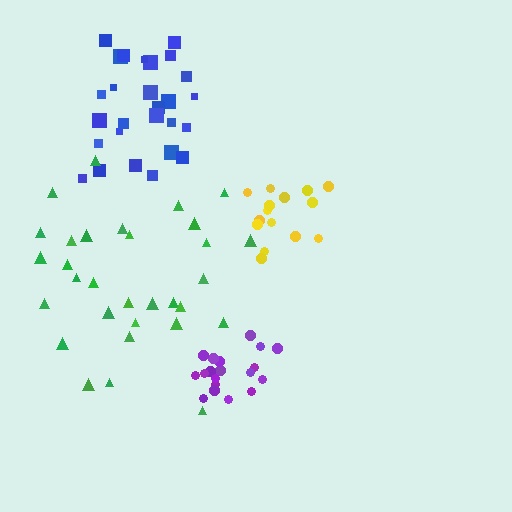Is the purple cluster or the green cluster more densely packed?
Purple.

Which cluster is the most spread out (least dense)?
Green.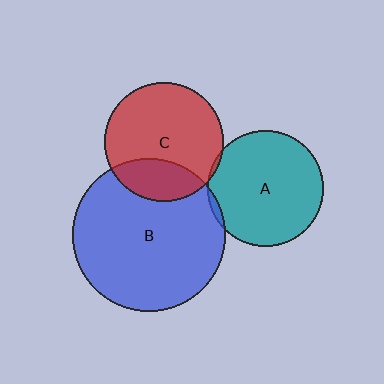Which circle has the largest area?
Circle B (blue).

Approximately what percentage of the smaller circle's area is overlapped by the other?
Approximately 5%.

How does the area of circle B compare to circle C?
Approximately 1.7 times.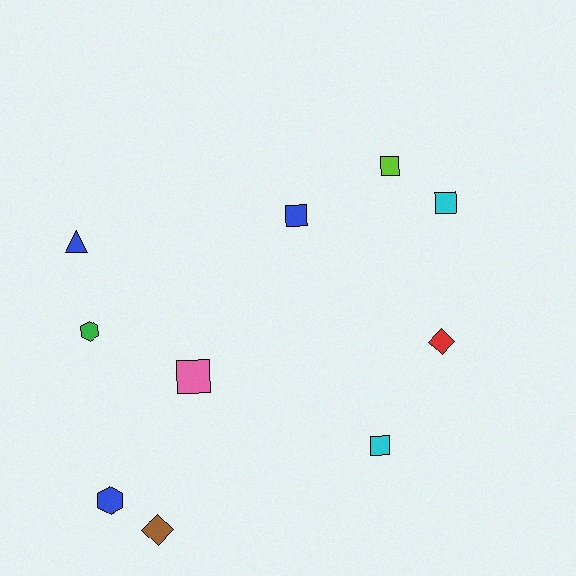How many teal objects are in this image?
There are no teal objects.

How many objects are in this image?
There are 10 objects.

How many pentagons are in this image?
There are no pentagons.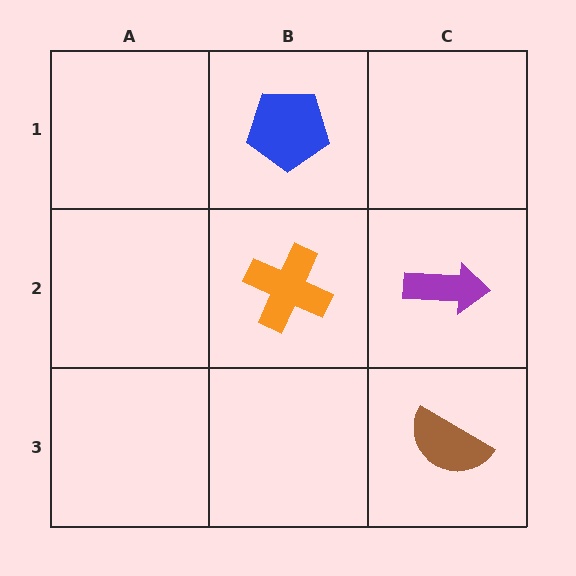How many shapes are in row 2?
2 shapes.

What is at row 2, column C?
A purple arrow.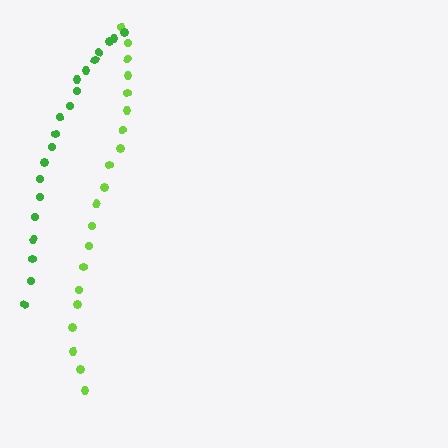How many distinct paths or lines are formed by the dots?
There are 2 distinct paths.